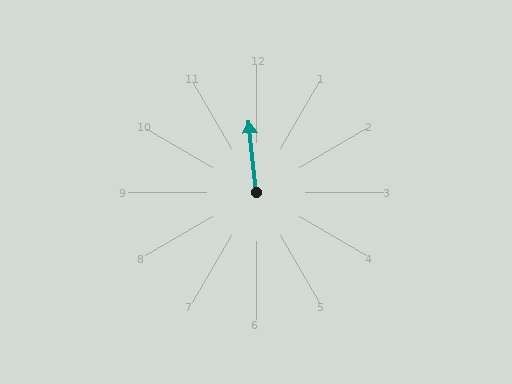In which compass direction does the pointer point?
North.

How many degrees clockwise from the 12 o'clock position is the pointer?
Approximately 354 degrees.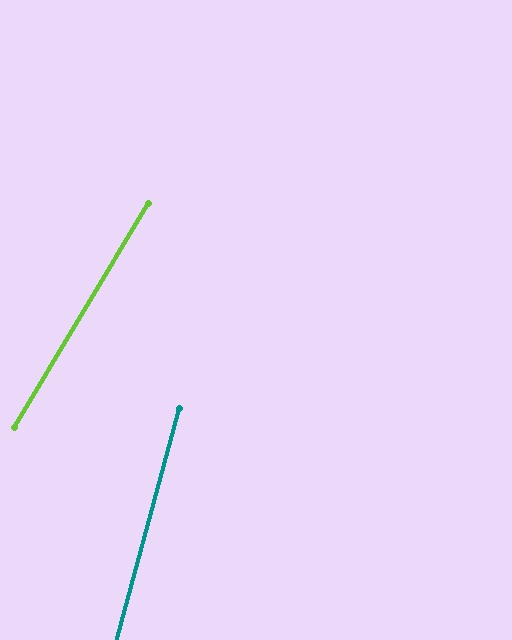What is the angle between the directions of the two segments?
Approximately 16 degrees.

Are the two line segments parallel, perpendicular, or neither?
Neither parallel nor perpendicular — they differ by about 16°.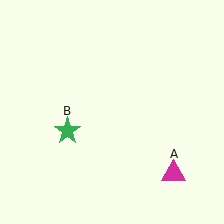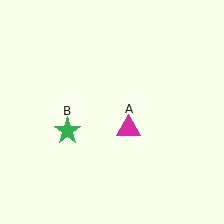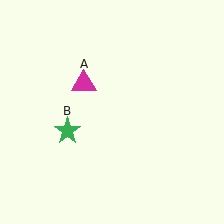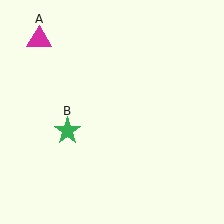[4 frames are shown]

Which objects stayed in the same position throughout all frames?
Green star (object B) remained stationary.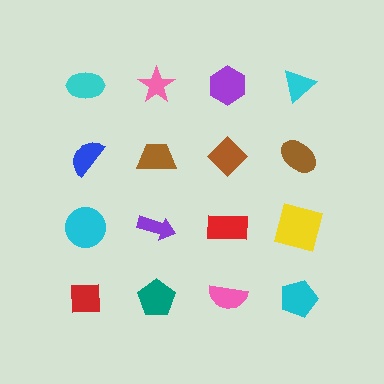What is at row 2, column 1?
A blue semicircle.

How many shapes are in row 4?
4 shapes.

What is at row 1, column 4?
A cyan triangle.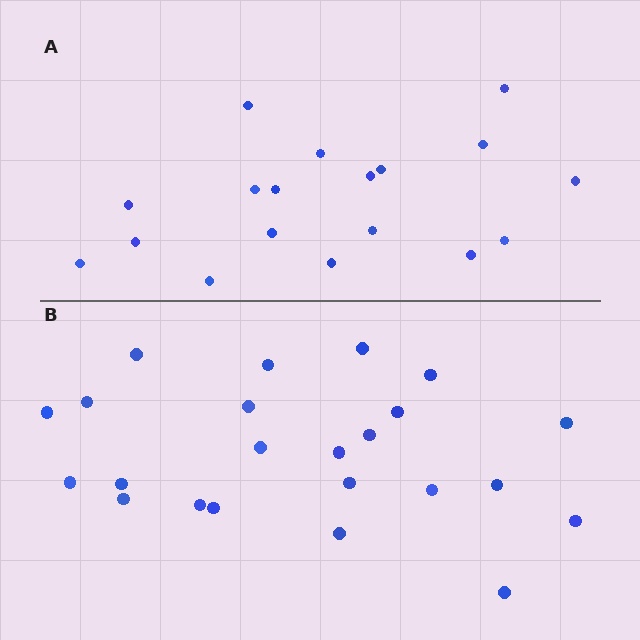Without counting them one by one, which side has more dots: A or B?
Region B (the bottom region) has more dots.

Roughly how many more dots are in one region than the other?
Region B has about 5 more dots than region A.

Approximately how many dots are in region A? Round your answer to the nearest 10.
About 20 dots. (The exact count is 18, which rounds to 20.)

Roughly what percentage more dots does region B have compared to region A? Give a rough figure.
About 30% more.